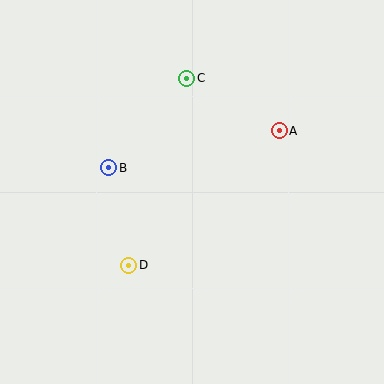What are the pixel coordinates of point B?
Point B is at (109, 168).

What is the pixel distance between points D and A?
The distance between D and A is 202 pixels.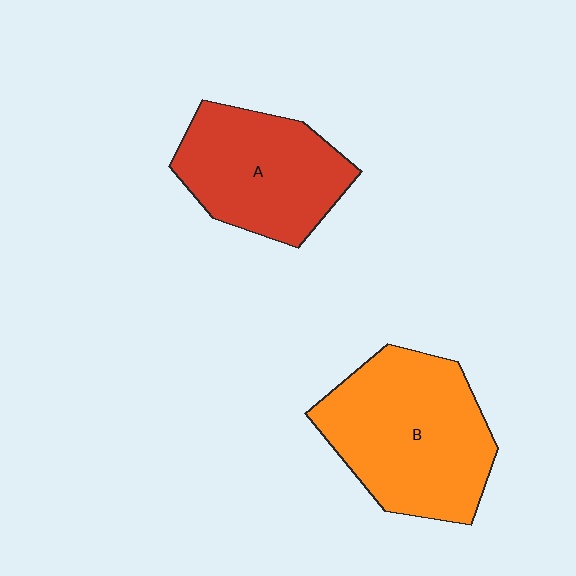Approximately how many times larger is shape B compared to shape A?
Approximately 1.3 times.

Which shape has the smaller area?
Shape A (red).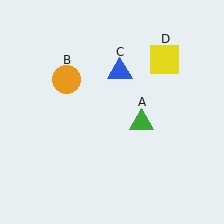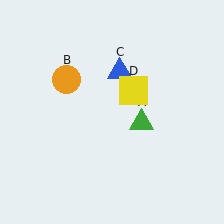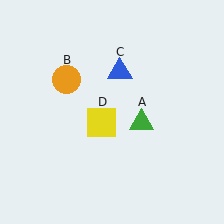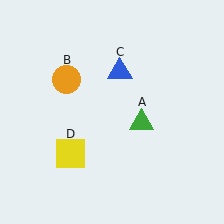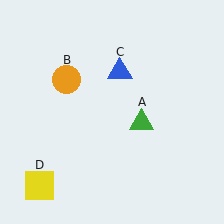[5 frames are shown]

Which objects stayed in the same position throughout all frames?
Green triangle (object A) and orange circle (object B) and blue triangle (object C) remained stationary.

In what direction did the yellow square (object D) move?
The yellow square (object D) moved down and to the left.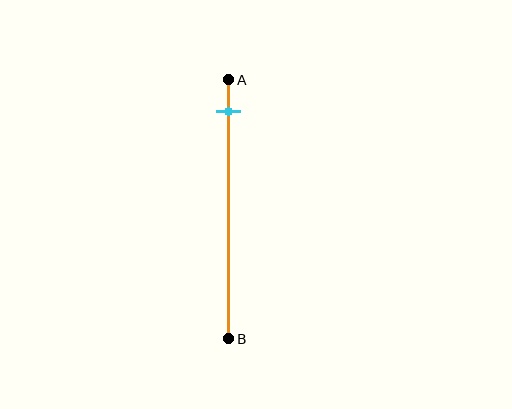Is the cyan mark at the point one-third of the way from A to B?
No, the mark is at about 10% from A, not at the 33% one-third point.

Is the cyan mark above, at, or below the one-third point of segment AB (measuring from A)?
The cyan mark is above the one-third point of segment AB.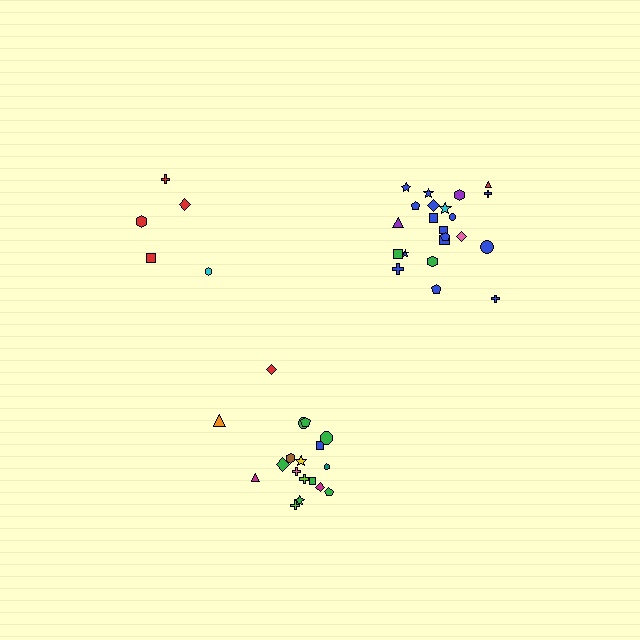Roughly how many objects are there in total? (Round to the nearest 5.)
Roughly 45 objects in total.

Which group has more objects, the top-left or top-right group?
The top-right group.